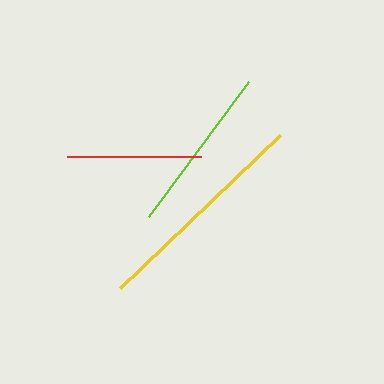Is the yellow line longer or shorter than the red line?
The yellow line is longer than the red line.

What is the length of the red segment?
The red segment is approximately 133 pixels long.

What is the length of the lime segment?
The lime segment is approximately 168 pixels long.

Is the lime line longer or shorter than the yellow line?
The yellow line is longer than the lime line.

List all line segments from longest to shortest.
From longest to shortest: yellow, lime, red.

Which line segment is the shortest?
The red line is the shortest at approximately 133 pixels.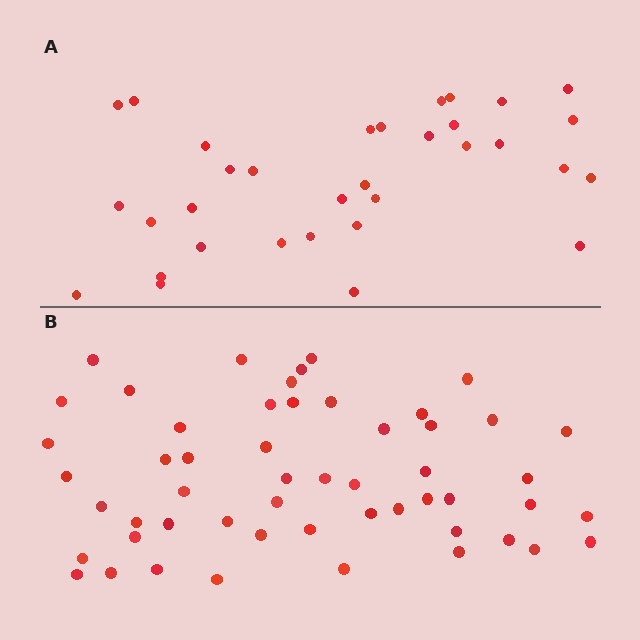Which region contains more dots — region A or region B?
Region B (the bottom region) has more dots.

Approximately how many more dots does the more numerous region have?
Region B has approximately 20 more dots than region A.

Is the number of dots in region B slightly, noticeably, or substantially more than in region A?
Region B has substantially more. The ratio is roughly 1.6 to 1.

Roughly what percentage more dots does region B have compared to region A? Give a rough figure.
About 60% more.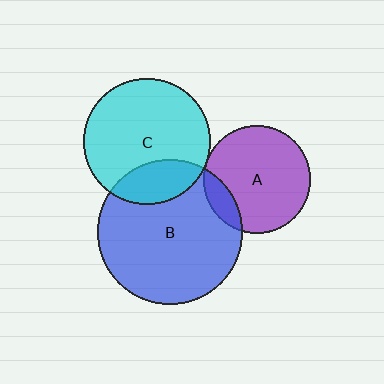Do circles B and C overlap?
Yes.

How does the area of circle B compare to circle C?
Approximately 1.3 times.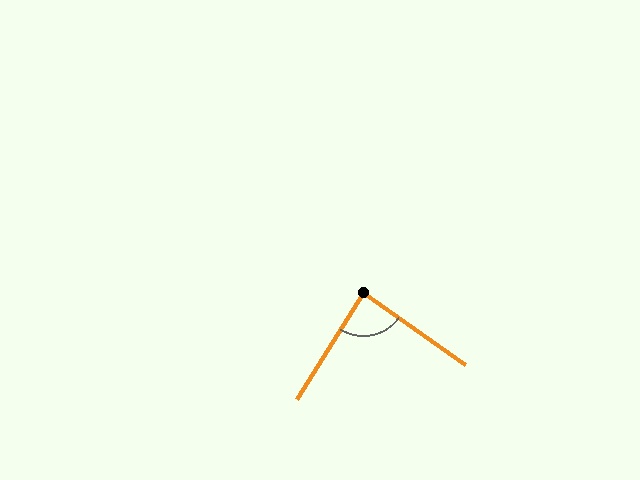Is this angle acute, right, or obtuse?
It is approximately a right angle.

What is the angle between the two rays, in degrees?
Approximately 87 degrees.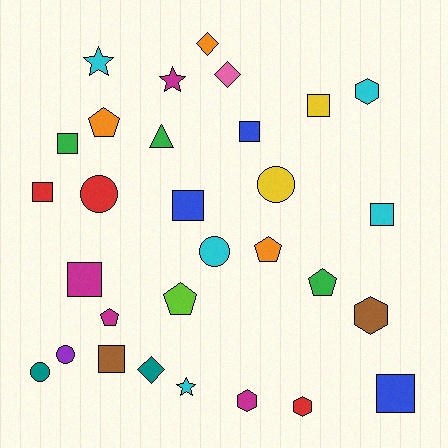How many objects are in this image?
There are 30 objects.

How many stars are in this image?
There are 3 stars.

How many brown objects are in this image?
There are 2 brown objects.